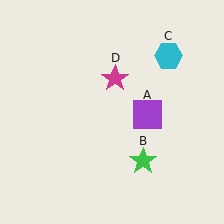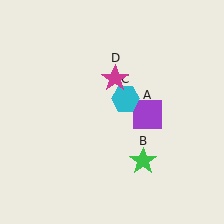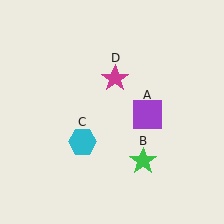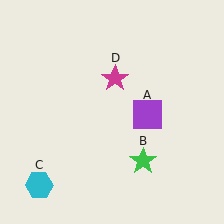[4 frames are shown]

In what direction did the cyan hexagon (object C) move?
The cyan hexagon (object C) moved down and to the left.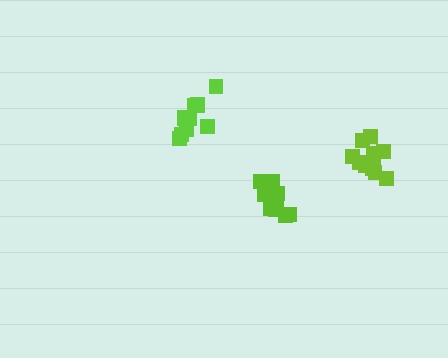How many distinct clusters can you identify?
There are 3 distinct clusters.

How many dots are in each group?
Group 1: 13 dots, Group 2: 12 dots, Group 3: 12 dots (37 total).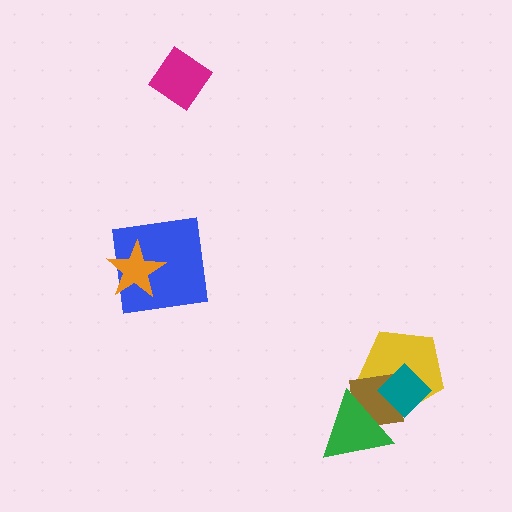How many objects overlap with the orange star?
1 object overlaps with the orange star.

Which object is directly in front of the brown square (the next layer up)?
The teal diamond is directly in front of the brown square.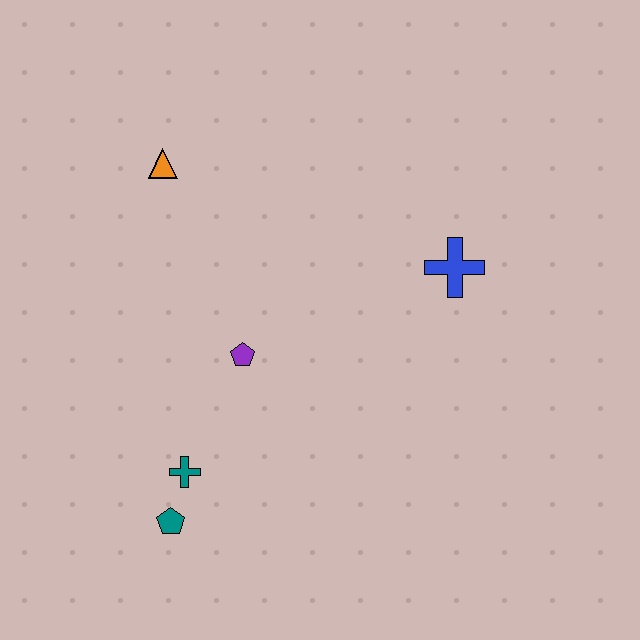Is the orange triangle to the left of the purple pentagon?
Yes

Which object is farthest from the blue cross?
The teal pentagon is farthest from the blue cross.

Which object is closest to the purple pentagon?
The teal cross is closest to the purple pentagon.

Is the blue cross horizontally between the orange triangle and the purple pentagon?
No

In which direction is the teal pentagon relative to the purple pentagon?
The teal pentagon is below the purple pentagon.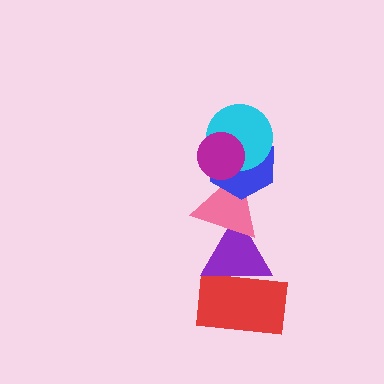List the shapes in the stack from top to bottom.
From top to bottom: the magenta circle, the cyan circle, the blue hexagon, the pink triangle, the purple triangle, the red rectangle.